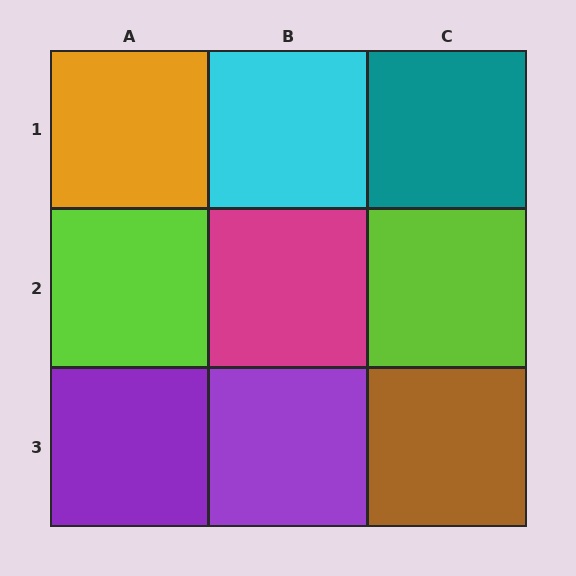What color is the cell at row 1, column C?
Teal.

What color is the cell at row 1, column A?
Orange.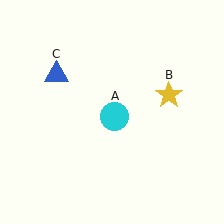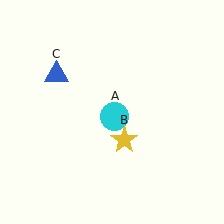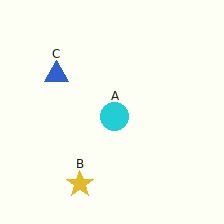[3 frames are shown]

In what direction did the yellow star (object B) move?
The yellow star (object B) moved down and to the left.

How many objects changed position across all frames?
1 object changed position: yellow star (object B).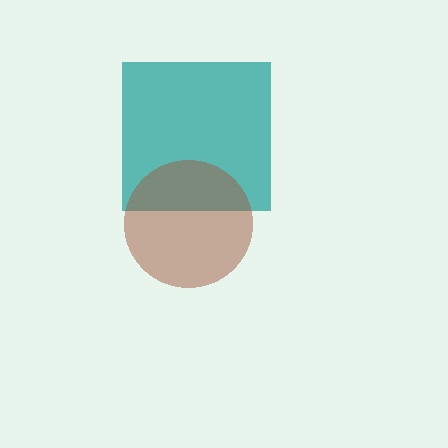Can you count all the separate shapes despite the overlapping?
Yes, there are 2 separate shapes.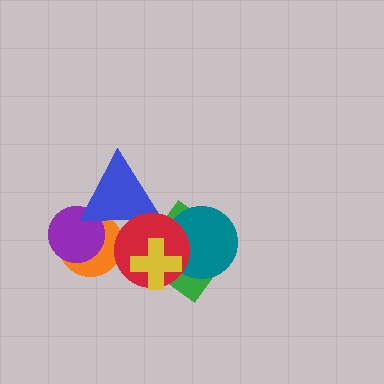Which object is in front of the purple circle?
The blue triangle is in front of the purple circle.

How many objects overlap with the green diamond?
3 objects overlap with the green diamond.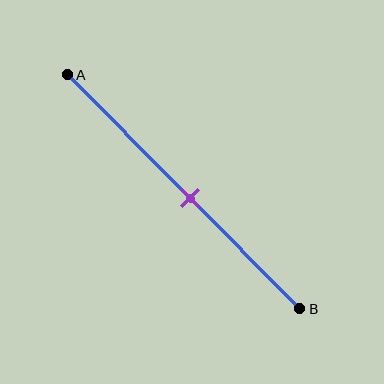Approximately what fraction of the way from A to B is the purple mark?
The purple mark is approximately 55% of the way from A to B.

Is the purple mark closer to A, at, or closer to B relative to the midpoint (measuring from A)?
The purple mark is approximately at the midpoint of segment AB.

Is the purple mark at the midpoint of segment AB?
Yes, the mark is approximately at the midpoint.